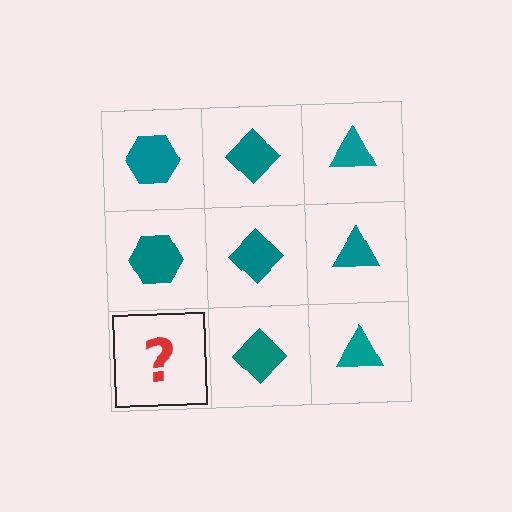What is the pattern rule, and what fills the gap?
The rule is that each column has a consistent shape. The gap should be filled with a teal hexagon.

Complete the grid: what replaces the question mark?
The question mark should be replaced with a teal hexagon.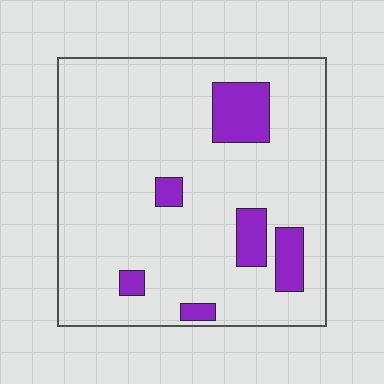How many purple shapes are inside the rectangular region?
6.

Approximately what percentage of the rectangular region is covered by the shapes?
Approximately 15%.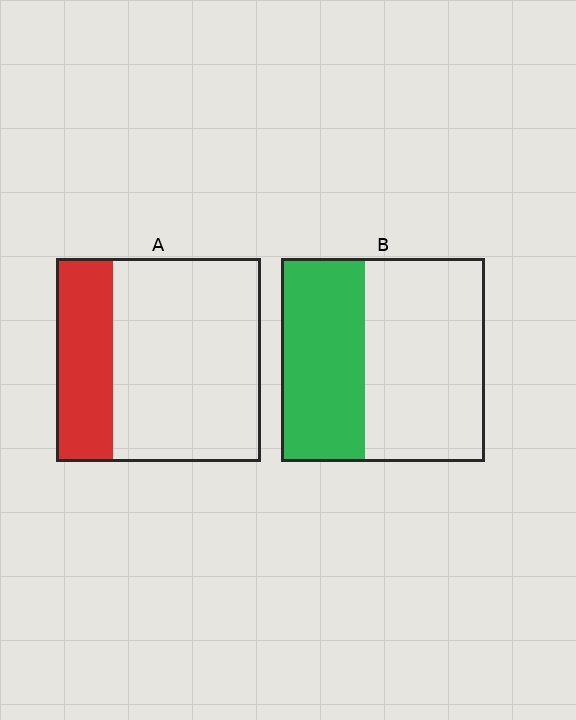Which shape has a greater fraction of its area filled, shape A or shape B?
Shape B.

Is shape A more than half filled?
No.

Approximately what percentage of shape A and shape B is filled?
A is approximately 30% and B is approximately 40%.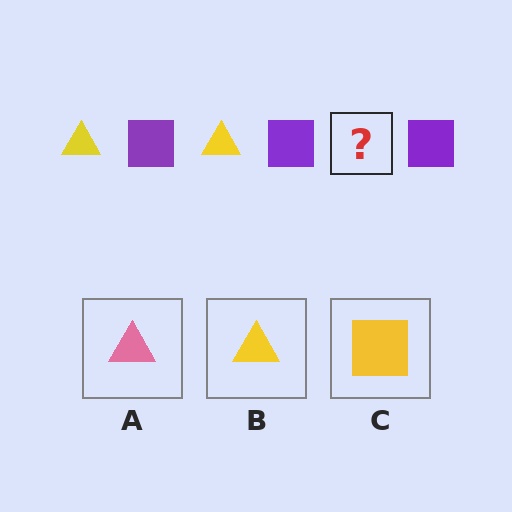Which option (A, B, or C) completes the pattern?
B.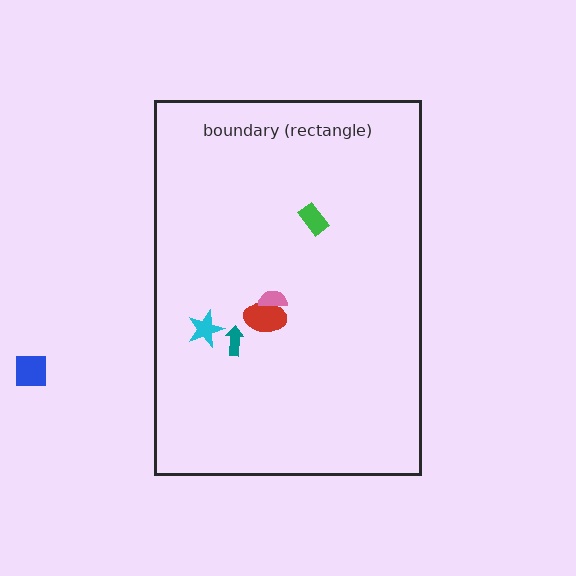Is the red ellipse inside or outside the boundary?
Inside.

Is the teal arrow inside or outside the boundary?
Inside.